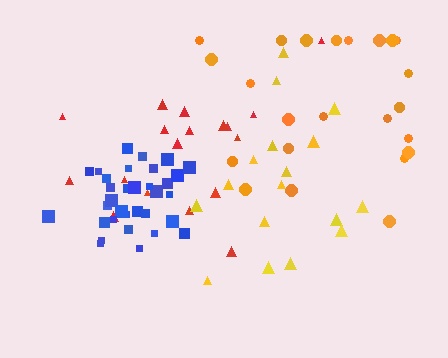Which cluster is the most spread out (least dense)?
Red.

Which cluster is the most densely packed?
Blue.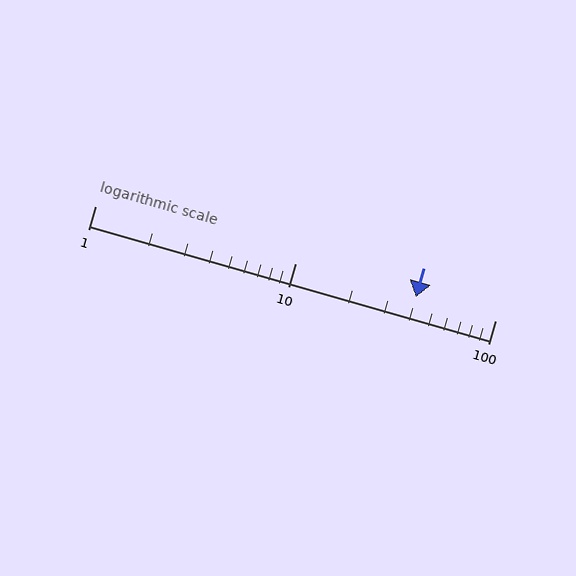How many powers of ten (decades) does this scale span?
The scale spans 2 decades, from 1 to 100.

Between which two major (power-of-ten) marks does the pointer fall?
The pointer is between 10 and 100.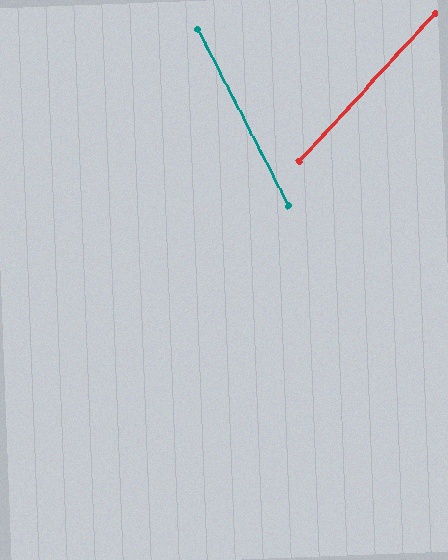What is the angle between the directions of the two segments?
Approximately 70 degrees.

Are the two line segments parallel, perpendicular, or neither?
Neither parallel nor perpendicular — they differ by about 70°.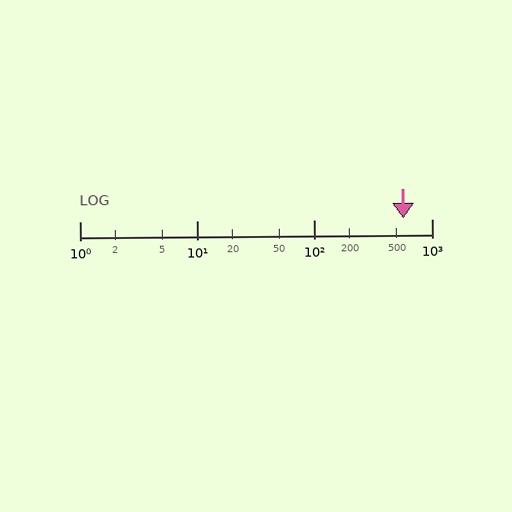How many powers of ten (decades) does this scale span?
The scale spans 3 decades, from 1 to 1000.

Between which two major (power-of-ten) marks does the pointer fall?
The pointer is between 100 and 1000.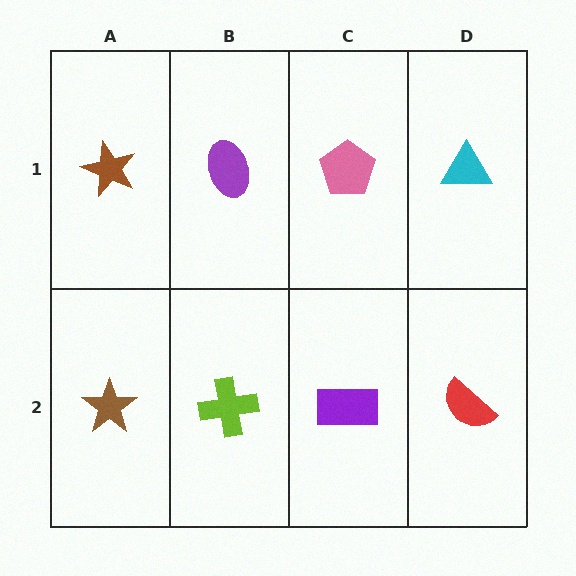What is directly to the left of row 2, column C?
A lime cross.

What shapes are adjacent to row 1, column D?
A red semicircle (row 2, column D), a pink pentagon (row 1, column C).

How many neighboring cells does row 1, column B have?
3.